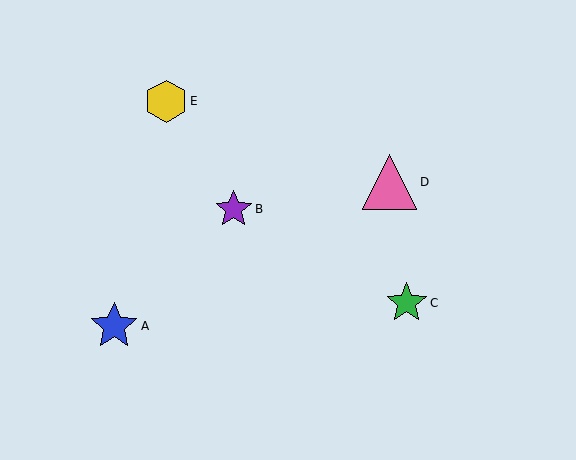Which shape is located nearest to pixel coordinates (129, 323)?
The blue star (labeled A) at (114, 326) is nearest to that location.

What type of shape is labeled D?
Shape D is a pink triangle.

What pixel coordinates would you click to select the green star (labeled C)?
Click at (407, 303) to select the green star C.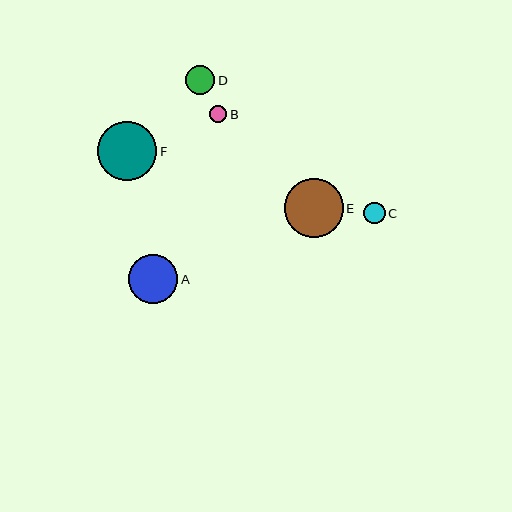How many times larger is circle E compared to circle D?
Circle E is approximately 2.0 times the size of circle D.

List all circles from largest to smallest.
From largest to smallest: F, E, A, D, C, B.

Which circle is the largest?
Circle F is the largest with a size of approximately 59 pixels.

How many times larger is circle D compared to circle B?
Circle D is approximately 1.7 times the size of circle B.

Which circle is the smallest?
Circle B is the smallest with a size of approximately 17 pixels.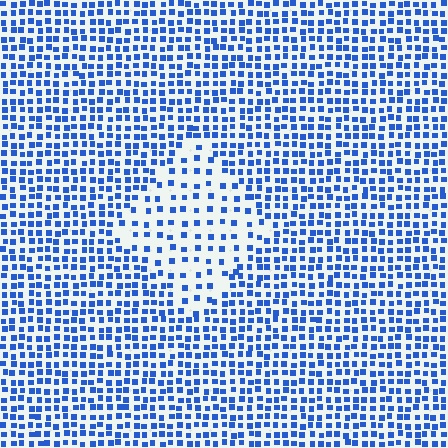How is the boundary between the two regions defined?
The boundary is defined by a change in element density (approximately 2.1x ratio). All elements are the same color, size, and shape.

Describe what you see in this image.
The image contains small blue elements arranged at two different densities. A diamond-shaped region is visible where the elements are less densely packed than the surrounding area.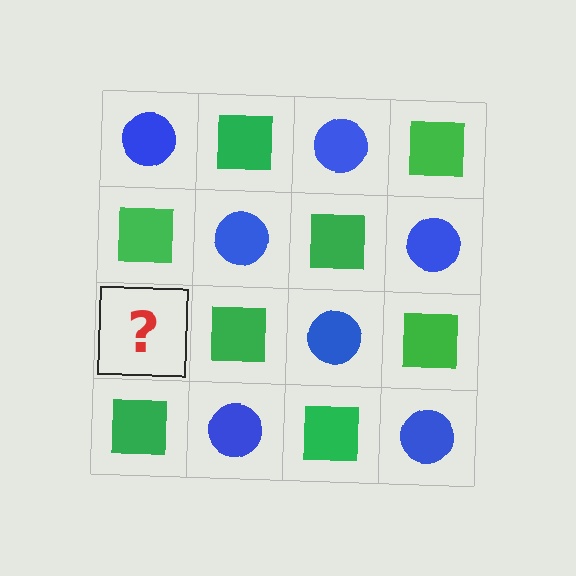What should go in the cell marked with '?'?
The missing cell should contain a blue circle.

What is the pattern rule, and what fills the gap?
The rule is that it alternates blue circle and green square in a checkerboard pattern. The gap should be filled with a blue circle.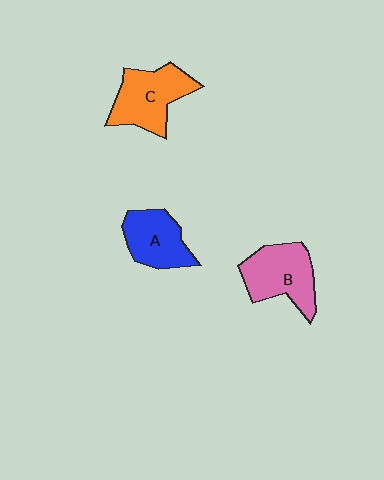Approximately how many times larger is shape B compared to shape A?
Approximately 1.2 times.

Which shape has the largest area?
Shape C (orange).